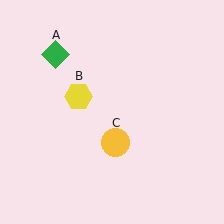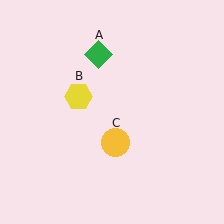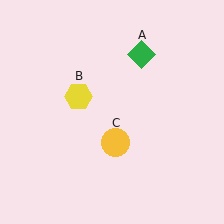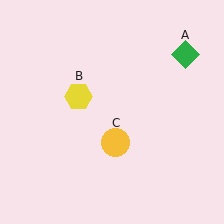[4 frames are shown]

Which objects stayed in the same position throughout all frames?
Yellow hexagon (object B) and yellow circle (object C) remained stationary.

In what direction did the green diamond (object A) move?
The green diamond (object A) moved right.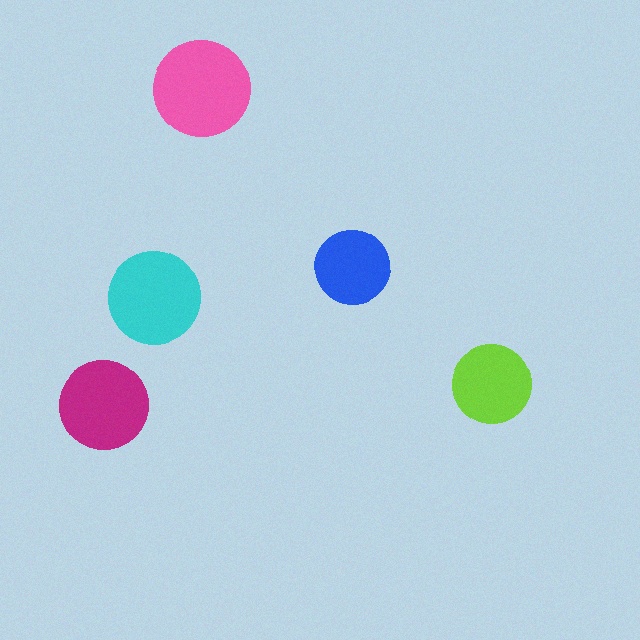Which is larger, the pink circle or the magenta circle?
The pink one.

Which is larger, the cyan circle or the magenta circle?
The cyan one.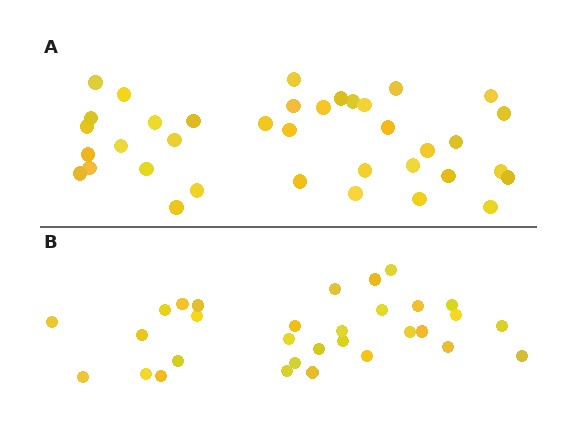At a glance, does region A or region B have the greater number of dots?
Region A (the top region) has more dots.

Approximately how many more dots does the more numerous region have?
Region A has about 6 more dots than region B.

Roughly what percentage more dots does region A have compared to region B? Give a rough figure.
About 20% more.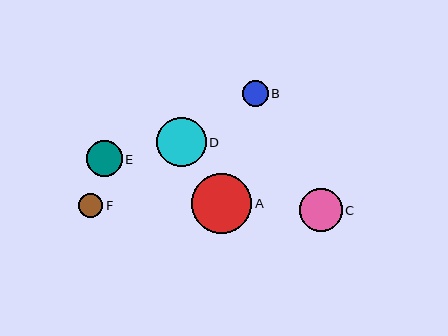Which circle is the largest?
Circle A is the largest with a size of approximately 60 pixels.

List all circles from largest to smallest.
From largest to smallest: A, D, C, E, B, F.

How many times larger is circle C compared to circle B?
Circle C is approximately 1.7 times the size of circle B.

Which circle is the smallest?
Circle F is the smallest with a size of approximately 24 pixels.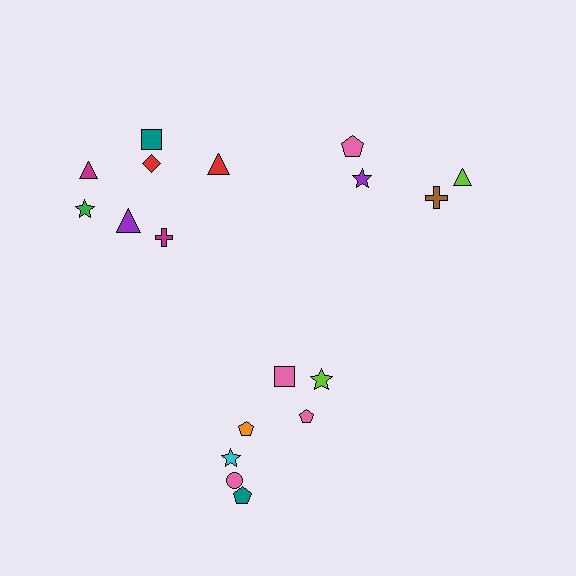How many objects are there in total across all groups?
There are 18 objects.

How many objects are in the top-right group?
There are 4 objects.